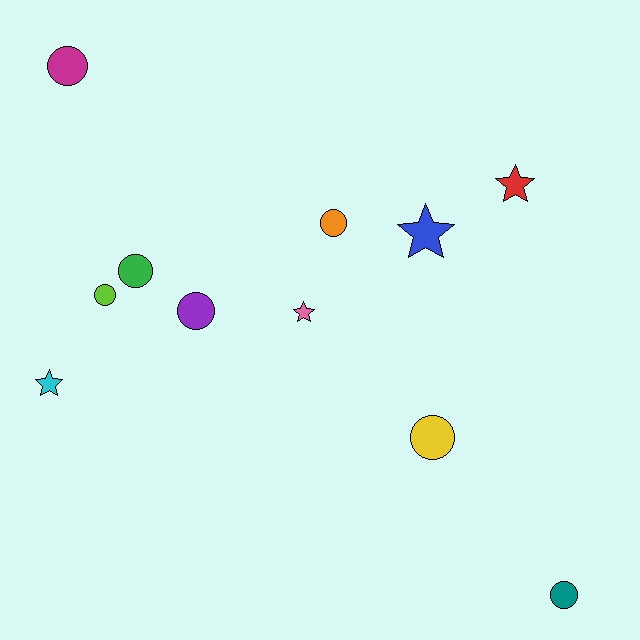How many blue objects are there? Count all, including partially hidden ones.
There is 1 blue object.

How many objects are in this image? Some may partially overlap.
There are 11 objects.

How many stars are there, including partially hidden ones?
There are 4 stars.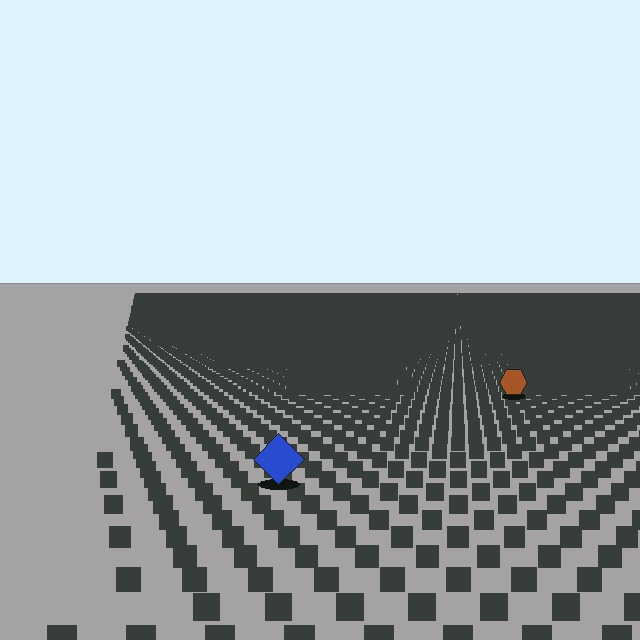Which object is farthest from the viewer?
The brown hexagon is farthest from the viewer. It appears smaller and the ground texture around it is denser.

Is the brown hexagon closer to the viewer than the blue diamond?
No. The blue diamond is closer — you can tell from the texture gradient: the ground texture is coarser near it.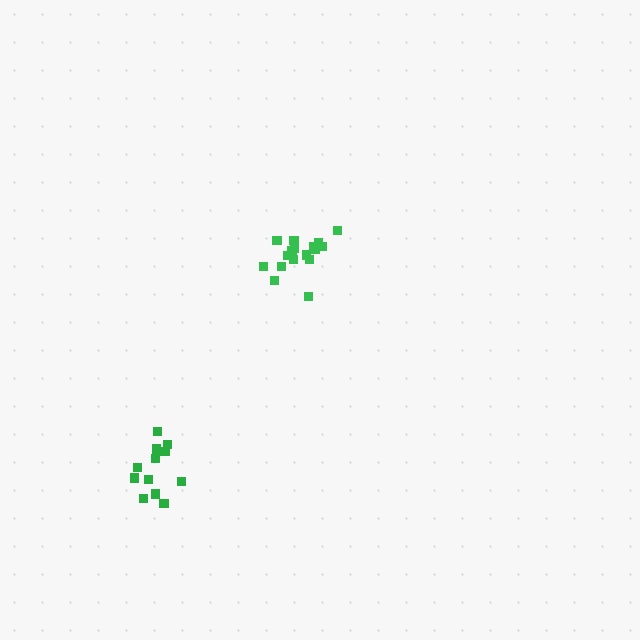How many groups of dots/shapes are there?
There are 2 groups.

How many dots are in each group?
Group 1: 17 dots, Group 2: 12 dots (29 total).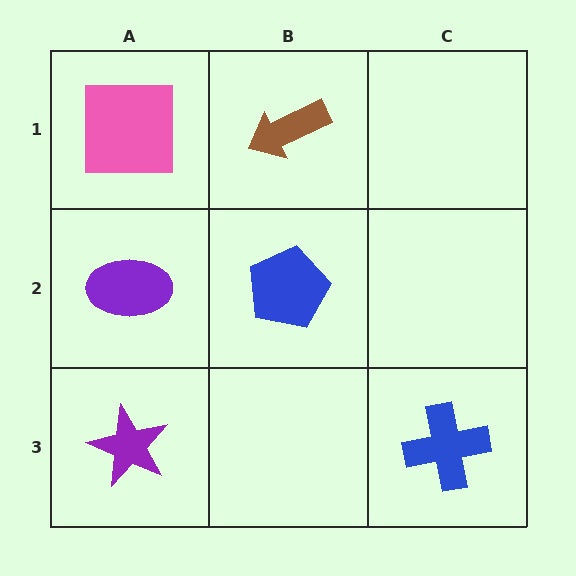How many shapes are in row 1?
2 shapes.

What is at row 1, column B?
A brown arrow.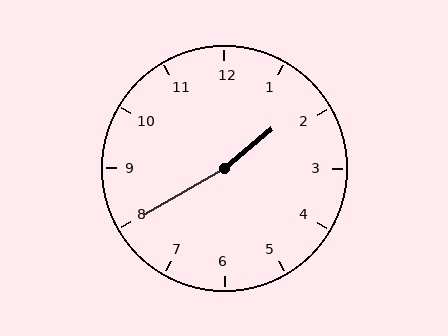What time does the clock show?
1:40.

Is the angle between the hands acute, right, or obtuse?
It is obtuse.